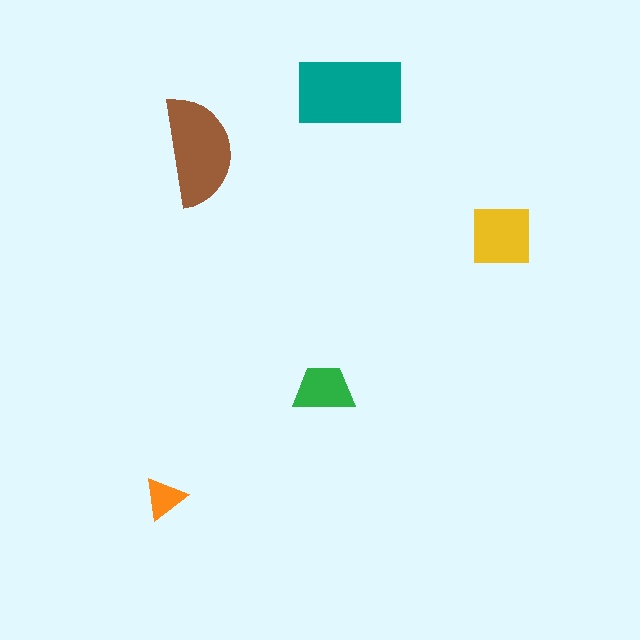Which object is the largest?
The teal rectangle.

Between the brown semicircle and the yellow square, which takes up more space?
The brown semicircle.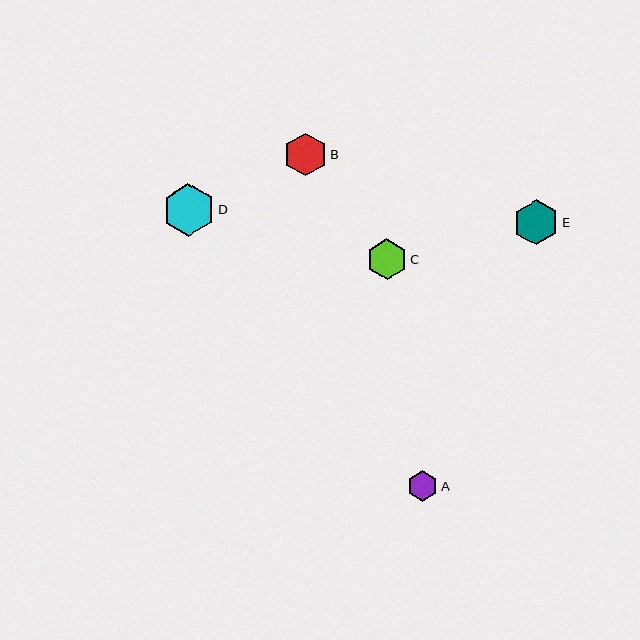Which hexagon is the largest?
Hexagon D is the largest with a size of approximately 52 pixels.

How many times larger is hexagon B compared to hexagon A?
Hexagon B is approximately 1.4 times the size of hexagon A.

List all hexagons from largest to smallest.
From largest to smallest: D, E, B, C, A.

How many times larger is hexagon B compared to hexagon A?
Hexagon B is approximately 1.4 times the size of hexagon A.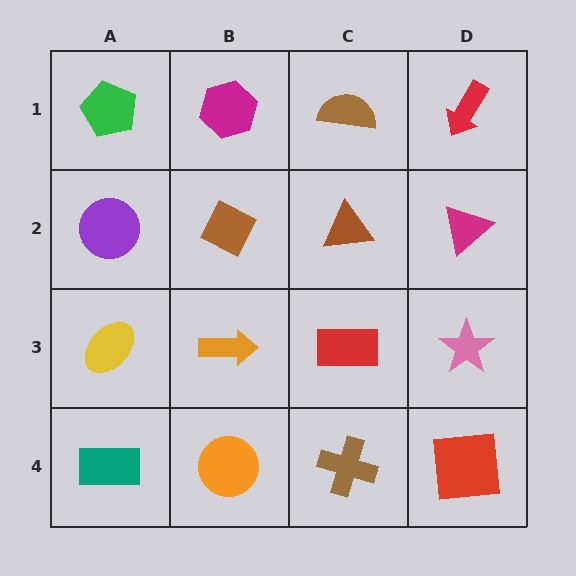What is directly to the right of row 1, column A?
A magenta hexagon.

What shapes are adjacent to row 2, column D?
A red arrow (row 1, column D), a pink star (row 3, column D), a brown triangle (row 2, column C).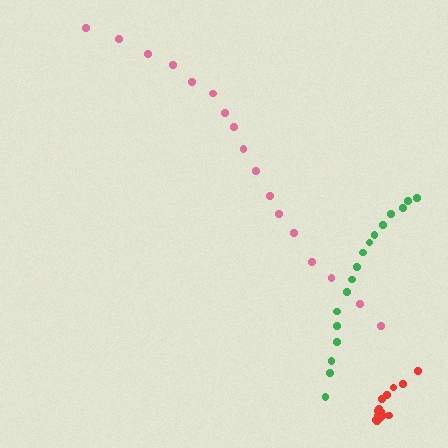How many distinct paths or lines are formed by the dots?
There are 3 distinct paths.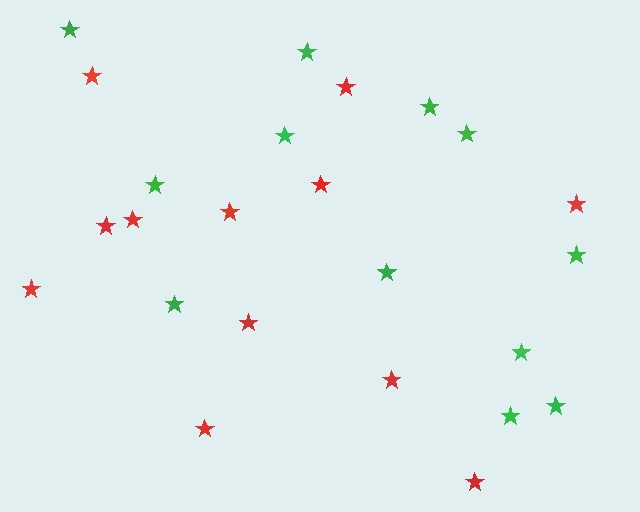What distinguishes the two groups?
There are 2 groups: one group of green stars (12) and one group of red stars (12).